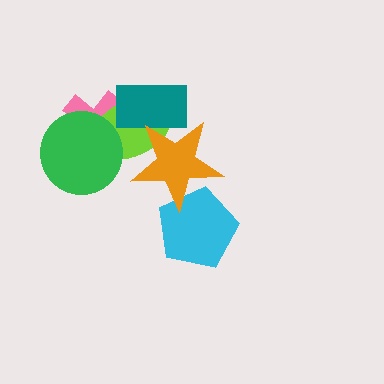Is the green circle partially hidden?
No, no other shape covers it.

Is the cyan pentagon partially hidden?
Yes, it is partially covered by another shape.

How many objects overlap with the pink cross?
3 objects overlap with the pink cross.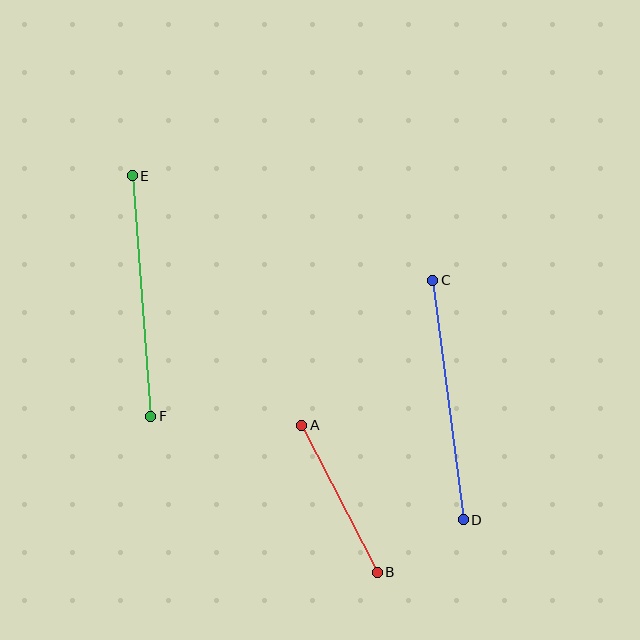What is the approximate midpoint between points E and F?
The midpoint is at approximately (141, 296) pixels.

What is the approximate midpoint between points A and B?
The midpoint is at approximately (340, 499) pixels.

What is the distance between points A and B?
The distance is approximately 165 pixels.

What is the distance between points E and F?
The distance is approximately 241 pixels.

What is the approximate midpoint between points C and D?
The midpoint is at approximately (448, 400) pixels.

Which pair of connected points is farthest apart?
Points C and D are farthest apart.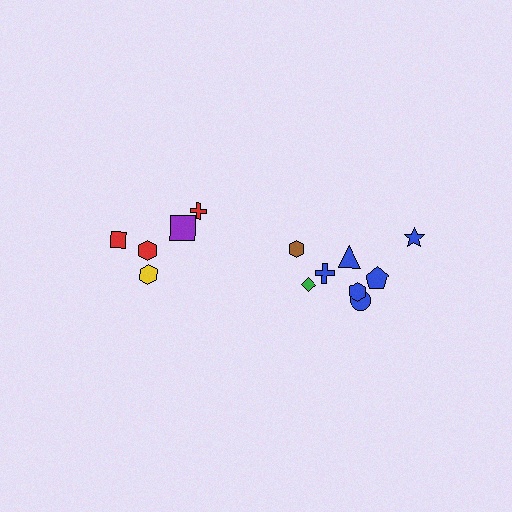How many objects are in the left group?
There are 5 objects.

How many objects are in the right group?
There are 8 objects.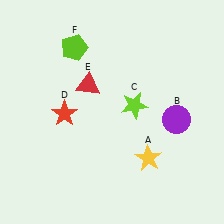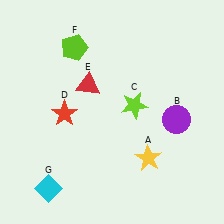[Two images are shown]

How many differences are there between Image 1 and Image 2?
There is 1 difference between the two images.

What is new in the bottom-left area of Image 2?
A cyan diamond (G) was added in the bottom-left area of Image 2.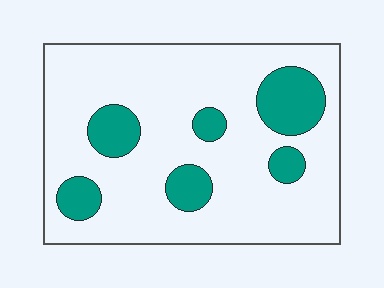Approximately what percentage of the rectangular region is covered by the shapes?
Approximately 20%.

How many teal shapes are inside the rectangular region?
6.